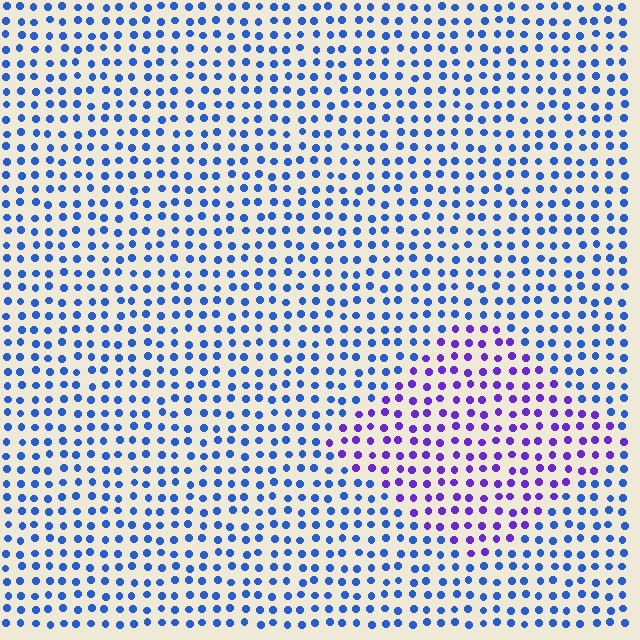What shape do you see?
I see a diamond.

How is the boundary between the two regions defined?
The boundary is defined purely by a slight shift in hue (about 43 degrees). Spacing, size, and orientation are identical on both sides.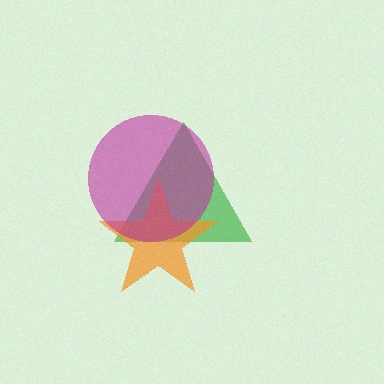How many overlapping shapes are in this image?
There are 3 overlapping shapes in the image.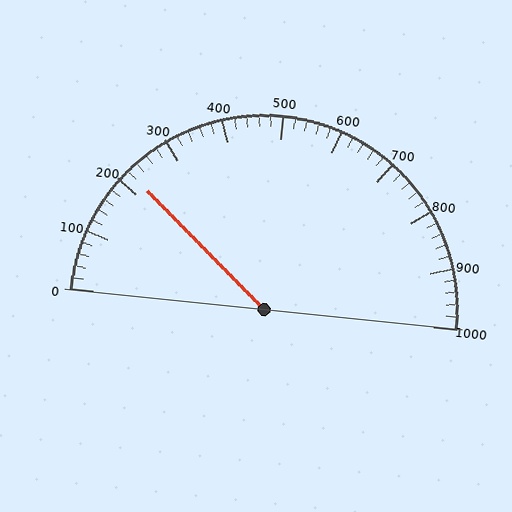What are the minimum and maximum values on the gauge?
The gauge ranges from 0 to 1000.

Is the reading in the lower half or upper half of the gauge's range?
The reading is in the lower half of the range (0 to 1000).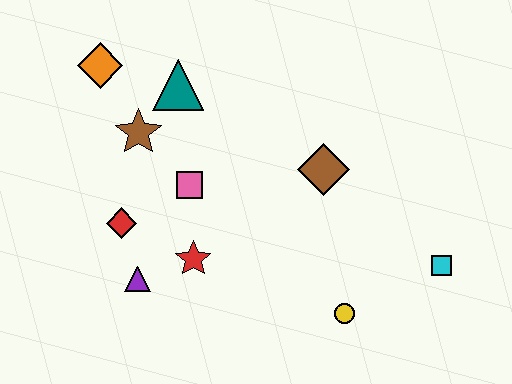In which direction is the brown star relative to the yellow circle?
The brown star is to the left of the yellow circle.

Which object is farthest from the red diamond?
The cyan square is farthest from the red diamond.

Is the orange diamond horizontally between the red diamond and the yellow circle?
No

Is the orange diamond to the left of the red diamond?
Yes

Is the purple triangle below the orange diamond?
Yes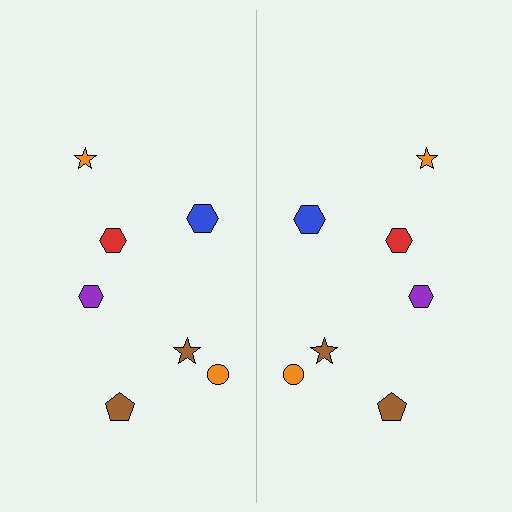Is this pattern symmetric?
Yes, this pattern has bilateral (reflection) symmetry.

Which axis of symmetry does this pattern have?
The pattern has a vertical axis of symmetry running through the center of the image.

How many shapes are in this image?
There are 14 shapes in this image.